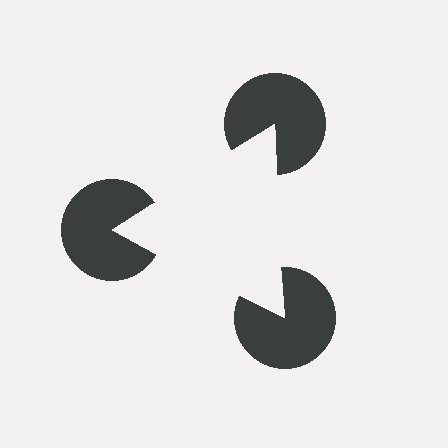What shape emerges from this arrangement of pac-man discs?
An illusory triangle — its edges are inferred from the aligned wedge cuts in the pac-man discs, not physically drawn.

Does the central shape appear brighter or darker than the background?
It typically appears slightly brighter than the background, even though no actual brightness change is drawn.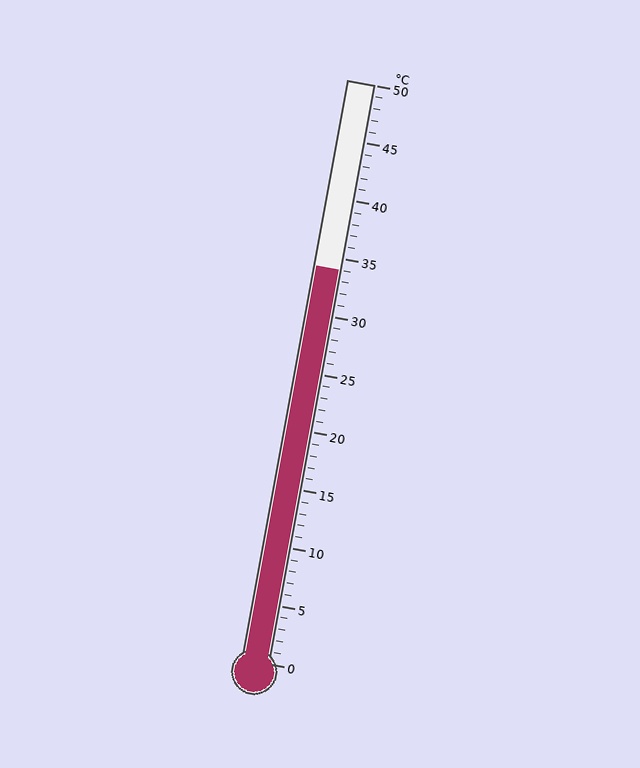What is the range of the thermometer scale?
The thermometer scale ranges from 0°C to 50°C.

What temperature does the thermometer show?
The thermometer shows approximately 34°C.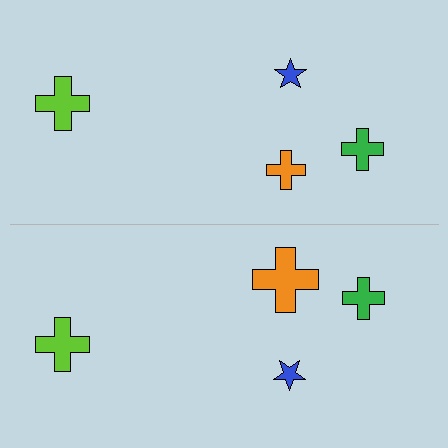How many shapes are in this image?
There are 8 shapes in this image.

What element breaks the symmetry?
The orange cross on the bottom side has a different size than its mirror counterpart.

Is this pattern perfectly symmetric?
No, the pattern is not perfectly symmetric. The orange cross on the bottom side has a different size than its mirror counterpart.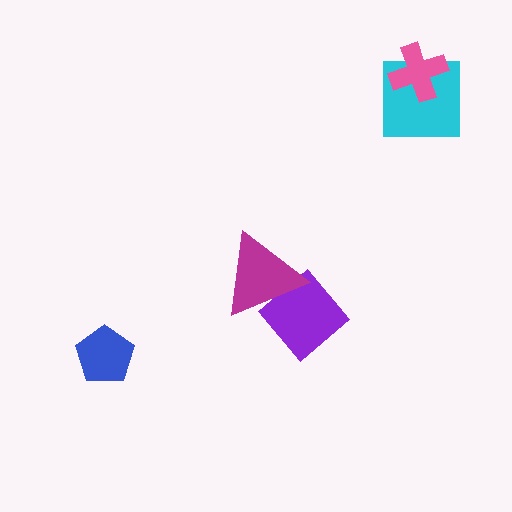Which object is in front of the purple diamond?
The magenta triangle is in front of the purple diamond.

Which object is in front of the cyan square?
The pink cross is in front of the cyan square.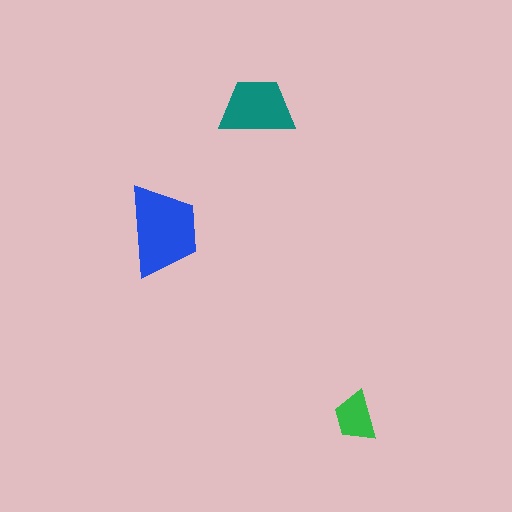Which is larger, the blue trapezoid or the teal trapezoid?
The blue one.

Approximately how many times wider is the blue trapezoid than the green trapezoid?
About 2 times wider.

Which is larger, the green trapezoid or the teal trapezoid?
The teal one.